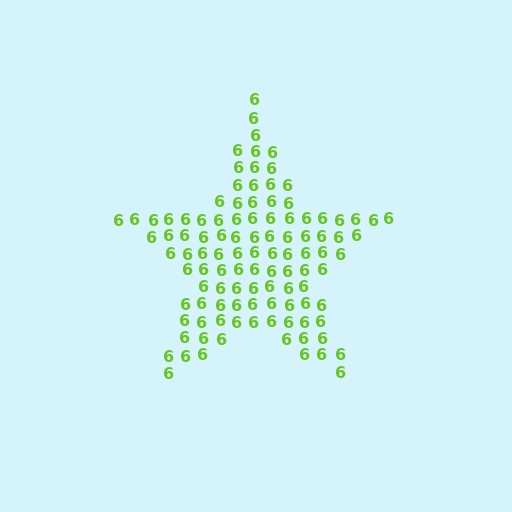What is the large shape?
The large shape is a star.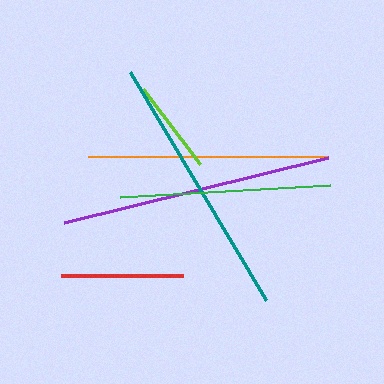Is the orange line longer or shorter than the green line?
The orange line is longer than the green line.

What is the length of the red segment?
The red segment is approximately 122 pixels long.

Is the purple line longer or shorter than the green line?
The purple line is longer than the green line.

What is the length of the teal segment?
The teal segment is approximately 265 pixels long.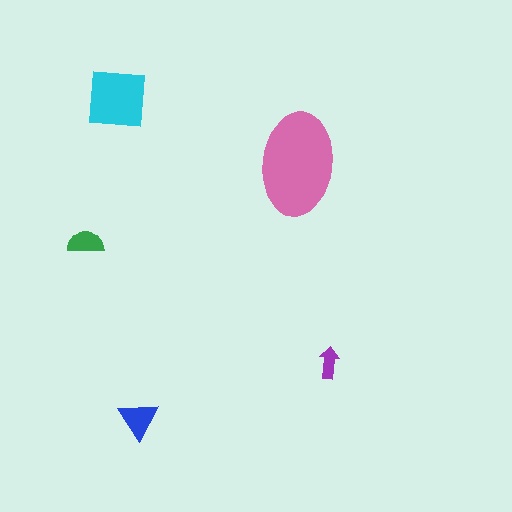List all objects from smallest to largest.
The purple arrow, the green semicircle, the blue triangle, the cyan square, the pink ellipse.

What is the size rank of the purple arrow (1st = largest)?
5th.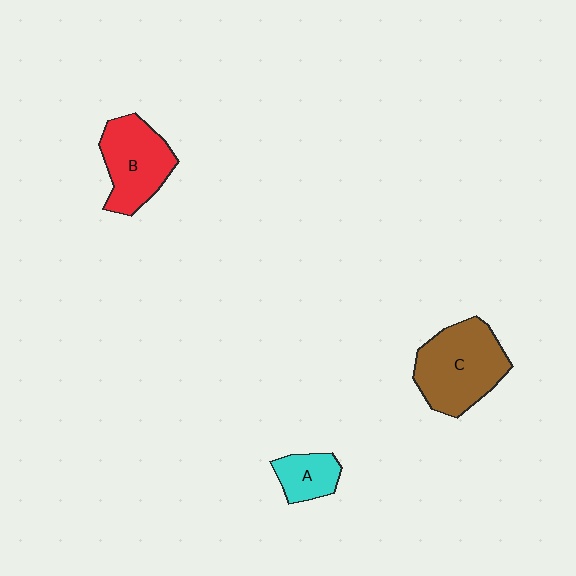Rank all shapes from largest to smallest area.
From largest to smallest: C (brown), B (red), A (cyan).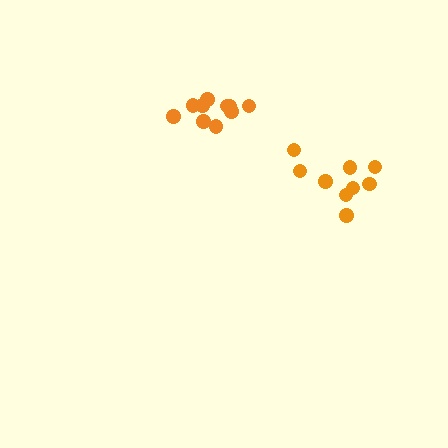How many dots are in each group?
Group 1: 9 dots, Group 2: 10 dots (19 total).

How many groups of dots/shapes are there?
There are 2 groups.